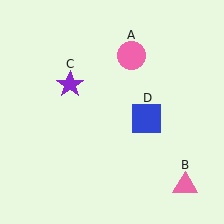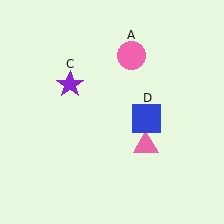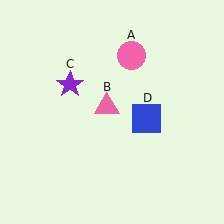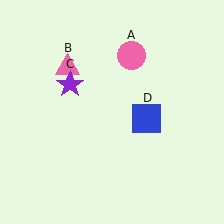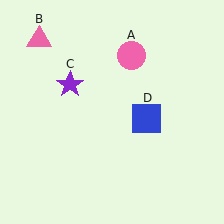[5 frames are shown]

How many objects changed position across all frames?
1 object changed position: pink triangle (object B).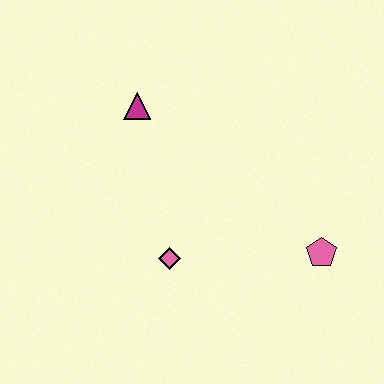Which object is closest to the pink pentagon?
The pink diamond is closest to the pink pentagon.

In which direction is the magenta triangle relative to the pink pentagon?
The magenta triangle is to the left of the pink pentagon.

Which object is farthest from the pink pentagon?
The magenta triangle is farthest from the pink pentagon.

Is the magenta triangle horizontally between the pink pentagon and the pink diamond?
No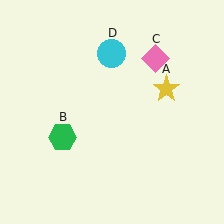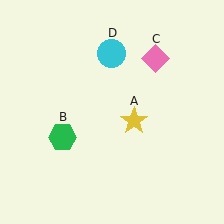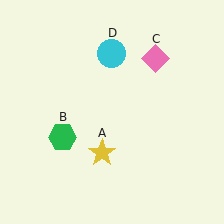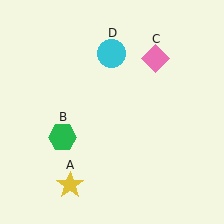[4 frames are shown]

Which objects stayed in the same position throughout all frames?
Green hexagon (object B) and pink diamond (object C) and cyan circle (object D) remained stationary.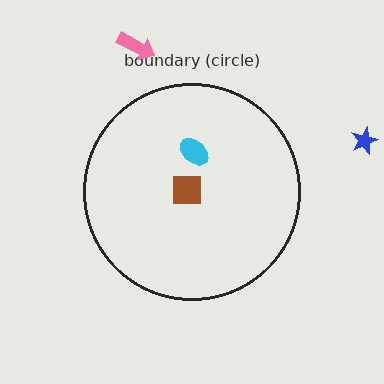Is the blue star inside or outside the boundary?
Outside.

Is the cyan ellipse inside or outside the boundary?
Inside.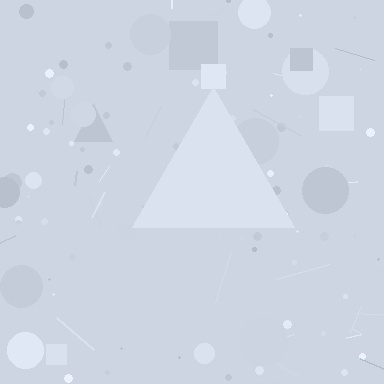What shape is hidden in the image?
A triangle is hidden in the image.